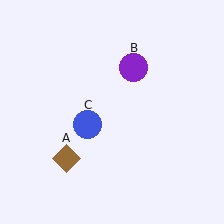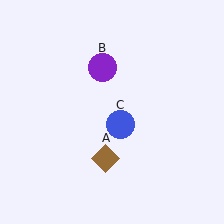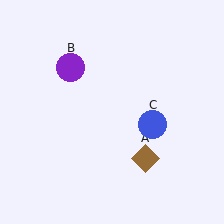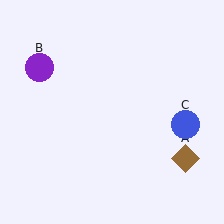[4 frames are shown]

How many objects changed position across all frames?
3 objects changed position: brown diamond (object A), purple circle (object B), blue circle (object C).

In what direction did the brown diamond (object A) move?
The brown diamond (object A) moved right.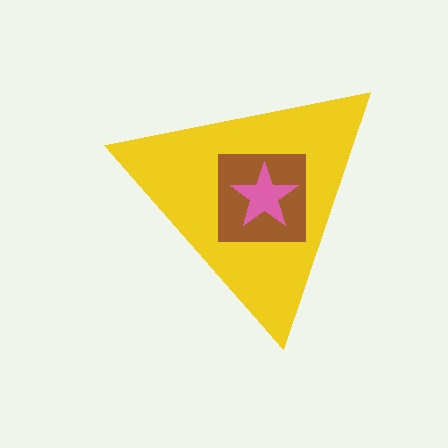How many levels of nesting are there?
3.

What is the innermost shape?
The pink star.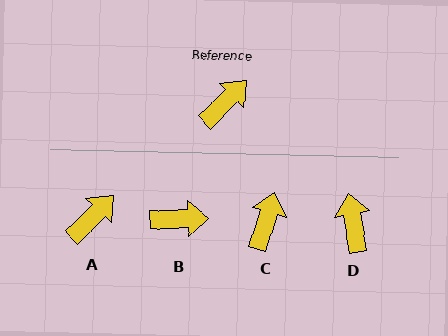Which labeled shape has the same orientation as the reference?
A.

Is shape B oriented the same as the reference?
No, it is off by about 43 degrees.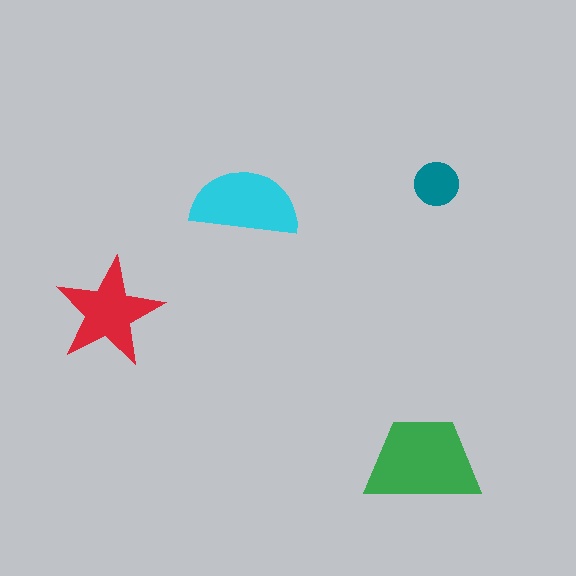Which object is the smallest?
The teal circle.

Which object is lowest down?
The green trapezoid is bottommost.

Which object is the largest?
The green trapezoid.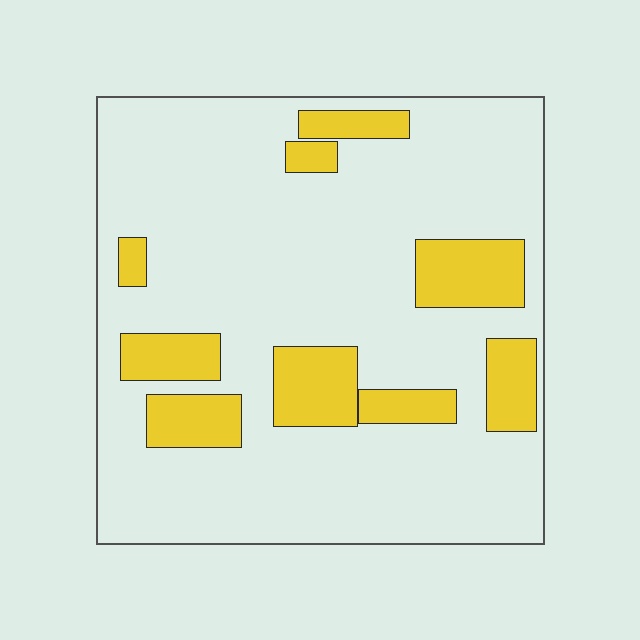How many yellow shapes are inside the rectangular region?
9.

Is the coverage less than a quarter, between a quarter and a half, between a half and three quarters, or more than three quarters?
Less than a quarter.